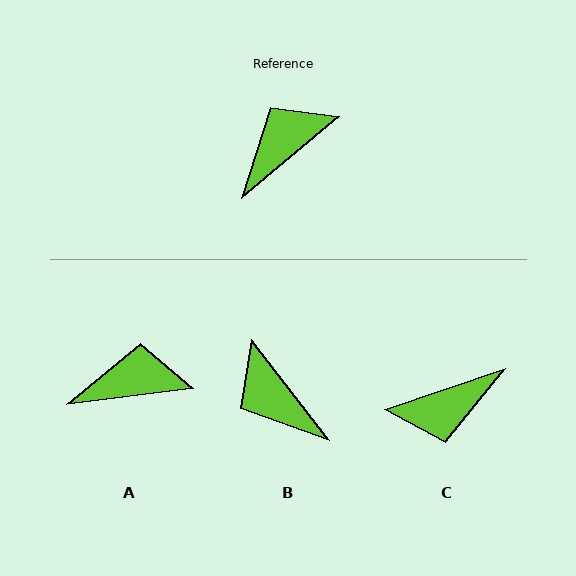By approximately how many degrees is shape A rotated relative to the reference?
Approximately 33 degrees clockwise.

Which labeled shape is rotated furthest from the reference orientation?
C, about 159 degrees away.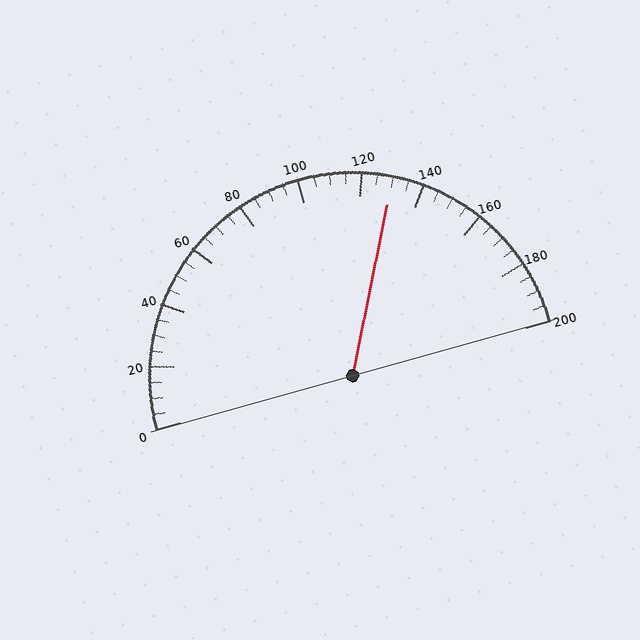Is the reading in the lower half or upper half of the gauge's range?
The reading is in the upper half of the range (0 to 200).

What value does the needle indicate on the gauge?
The needle indicates approximately 130.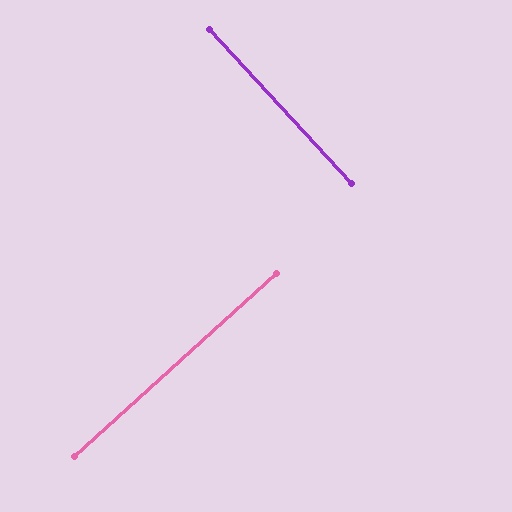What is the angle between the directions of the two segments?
Approximately 89 degrees.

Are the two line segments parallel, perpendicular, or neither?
Perpendicular — they meet at approximately 89°.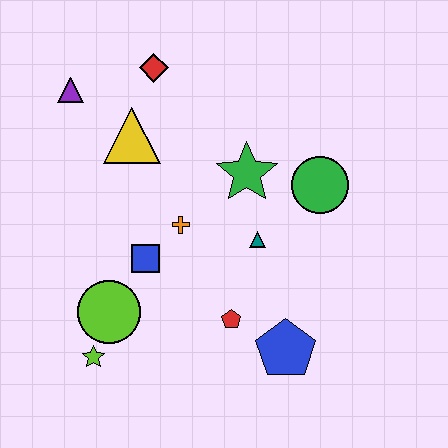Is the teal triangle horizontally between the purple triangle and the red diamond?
No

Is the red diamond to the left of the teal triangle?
Yes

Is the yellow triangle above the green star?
Yes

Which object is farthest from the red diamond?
The blue pentagon is farthest from the red diamond.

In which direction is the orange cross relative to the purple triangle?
The orange cross is below the purple triangle.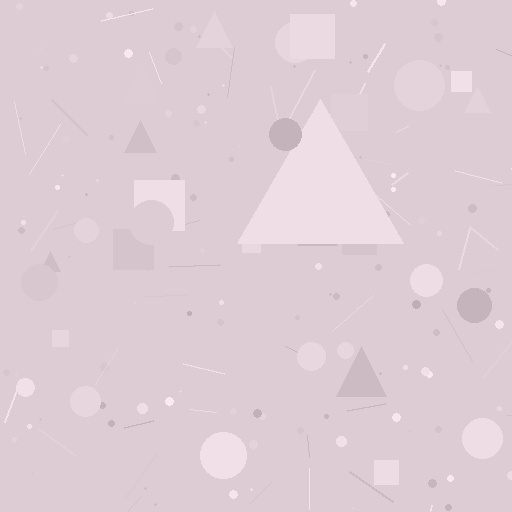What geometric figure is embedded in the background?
A triangle is embedded in the background.